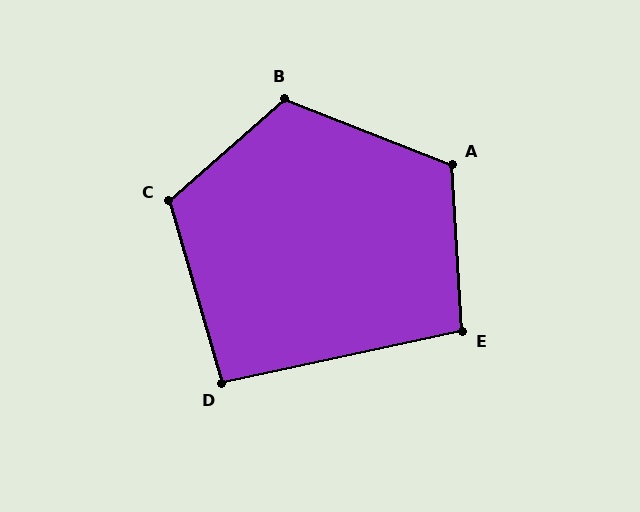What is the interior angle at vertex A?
Approximately 115 degrees (obtuse).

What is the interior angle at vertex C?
Approximately 115 degrees (obtuse).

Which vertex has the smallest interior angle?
D, at approximately 94 degrees.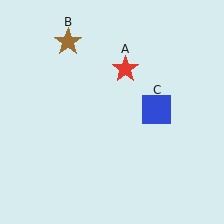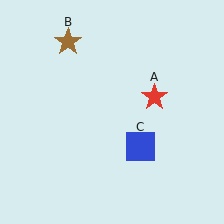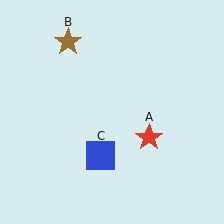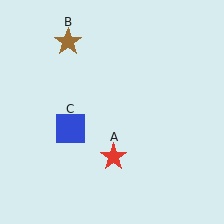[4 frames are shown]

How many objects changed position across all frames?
2 objects changed position: red star (object A), blue square (object C).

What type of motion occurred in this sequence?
The red star (object A), blue square (object C) rotated clockwise around the center of the scene.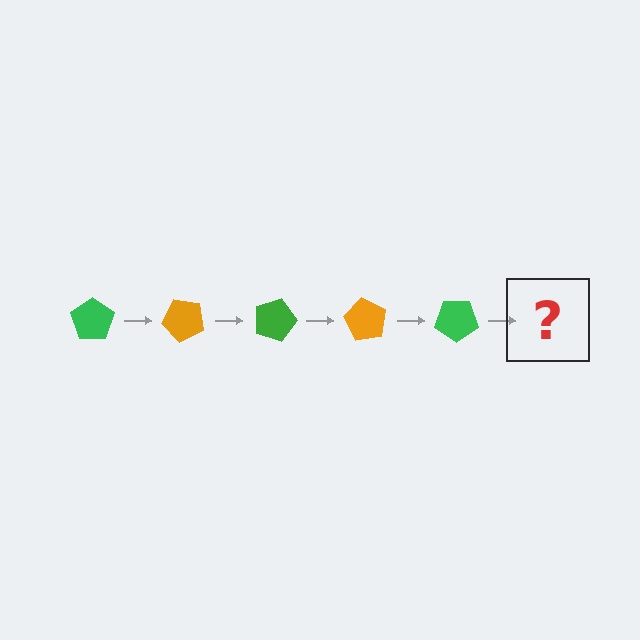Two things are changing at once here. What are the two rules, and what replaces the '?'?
The two rules are that it rotates 45 degrees each step and the color cycles through green and orange. The '?' should be an orange pentagon, rotated 225 degrees from the start.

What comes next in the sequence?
The next element should be an orange pentagon, rotated 225 degrees from the start.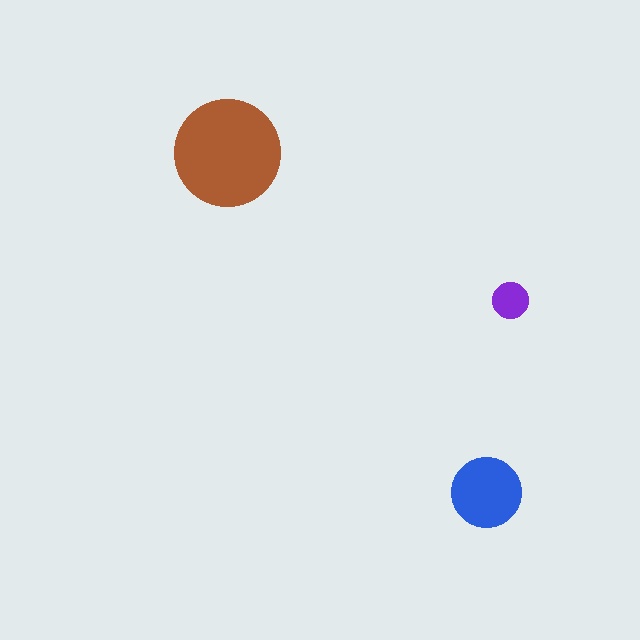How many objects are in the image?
There are 3 objects in the image.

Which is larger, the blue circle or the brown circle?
The brown one.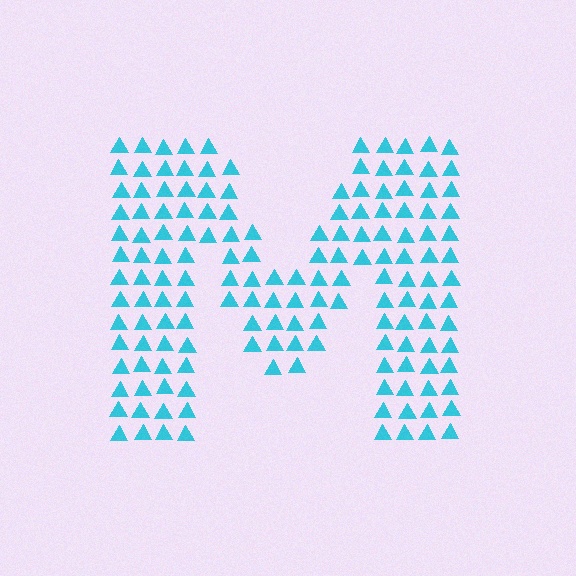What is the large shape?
The large shape is the letter M.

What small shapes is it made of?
It is made of small triangles.